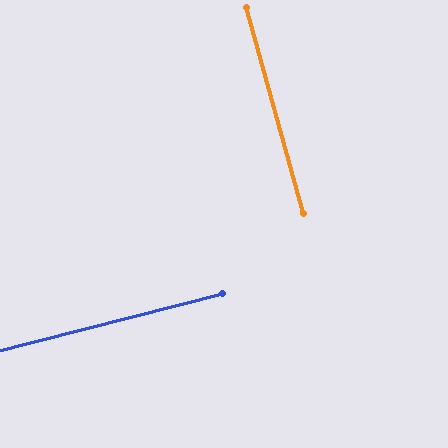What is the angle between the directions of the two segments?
Approximately 89 degrees.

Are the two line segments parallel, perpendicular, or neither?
Perpendicular — they meet at approximately 89°.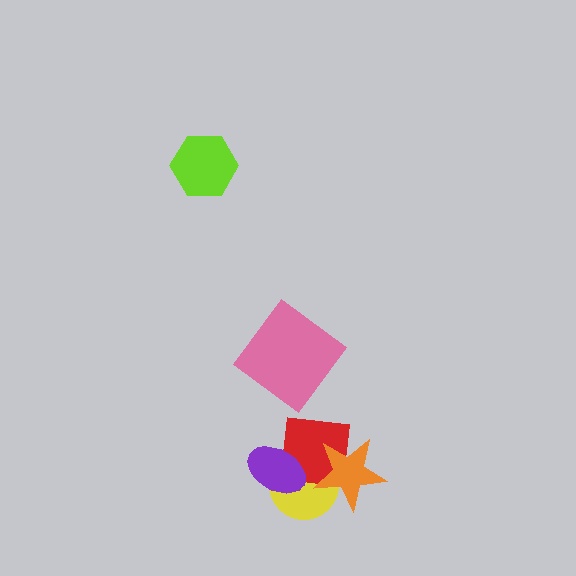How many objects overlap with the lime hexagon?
0 objects overlap with the lime hexagon.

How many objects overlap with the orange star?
2 objects overlap with the orange star.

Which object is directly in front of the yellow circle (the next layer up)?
The red square is directly in front of the yellow circle.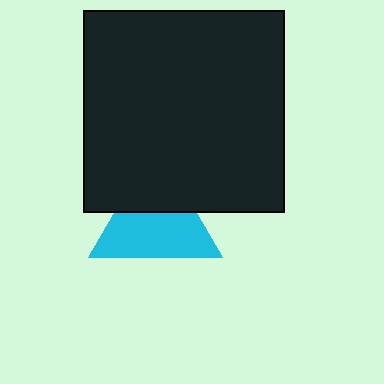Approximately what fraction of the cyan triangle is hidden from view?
Roughly 38% of the cyan triangle is hidden behind the black square.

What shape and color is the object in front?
The object in front is a black square.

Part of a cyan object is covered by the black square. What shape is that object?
It is a triangle.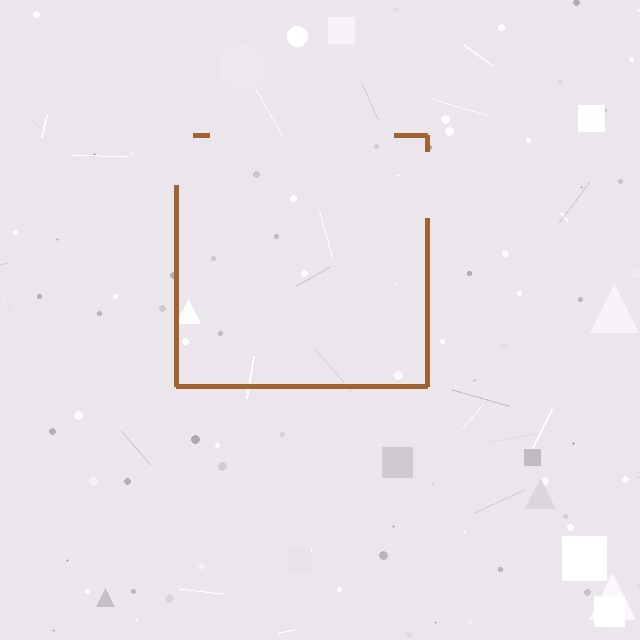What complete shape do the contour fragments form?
The contour fragments form a square.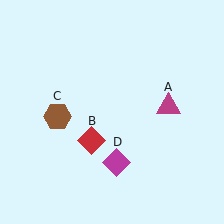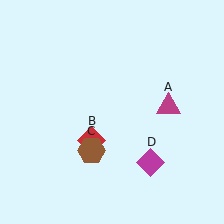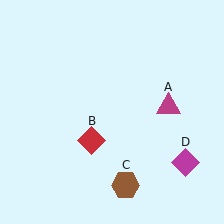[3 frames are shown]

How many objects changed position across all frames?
2 objects changed position: brown hexagon (object C), magenta diamond (object D).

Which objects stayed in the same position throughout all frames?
Magenta triangle (object A) and red diamond (object B) remained stationary.